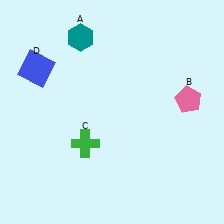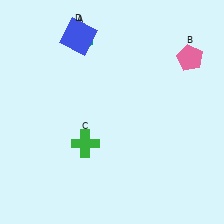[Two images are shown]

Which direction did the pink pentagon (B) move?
The pink pentagon (B) moved up.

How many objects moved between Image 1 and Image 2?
2 objects moved between the two images.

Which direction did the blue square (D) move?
The blue square (D) moved right.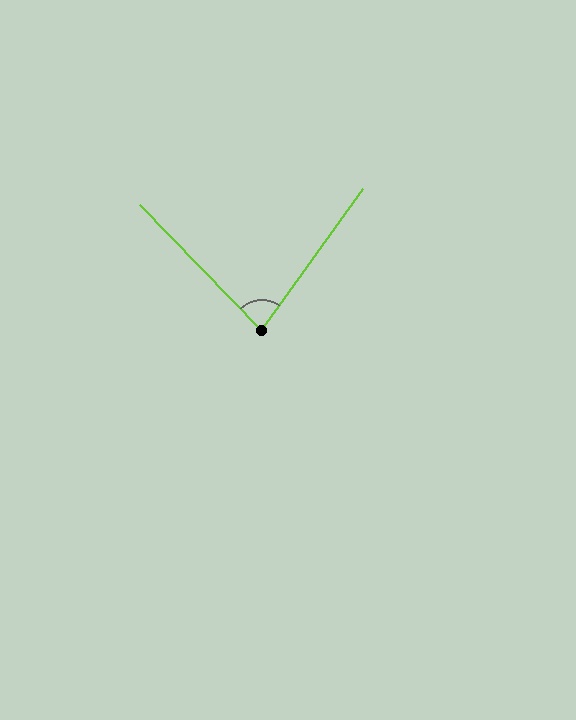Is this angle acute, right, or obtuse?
It is acute.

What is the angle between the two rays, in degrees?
Approximately 80 degrees.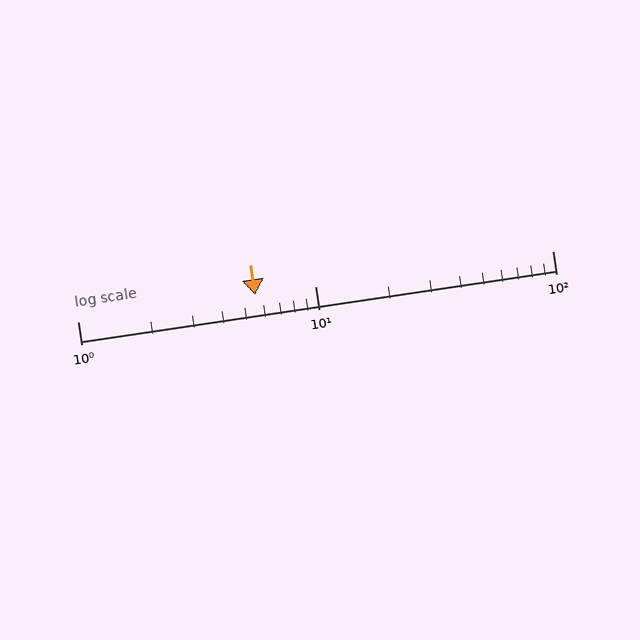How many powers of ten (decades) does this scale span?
The scale spans 2 decades, from 1 to 100.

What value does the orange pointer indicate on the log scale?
The pointer indicates approximately 5.6.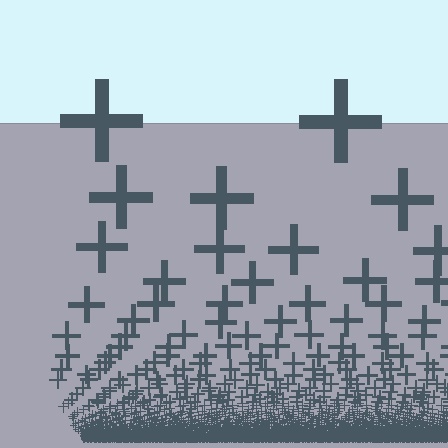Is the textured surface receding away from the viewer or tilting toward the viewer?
The surface appears to tilt toward the viewer. Texture elements get larger and sparser toward the top.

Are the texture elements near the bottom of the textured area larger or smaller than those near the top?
Smaller. The gradient is inverted — elements near the bottom are smaller and denser.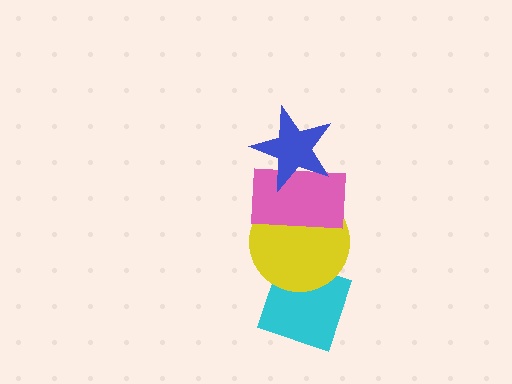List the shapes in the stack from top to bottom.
From top to bottom: the blue star, the pink rectangle, the yellow circle, the cyan diamond.